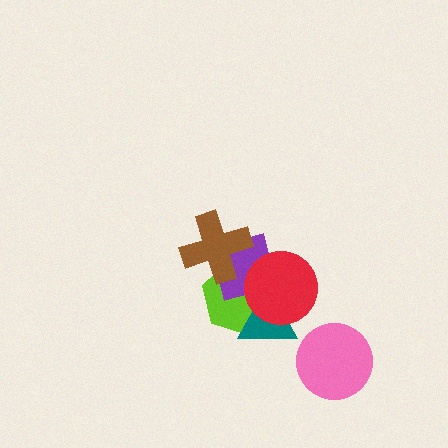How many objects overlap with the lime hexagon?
4 objects overlap with the lime hexagon.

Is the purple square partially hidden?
Yes, it is partially covered by another shape.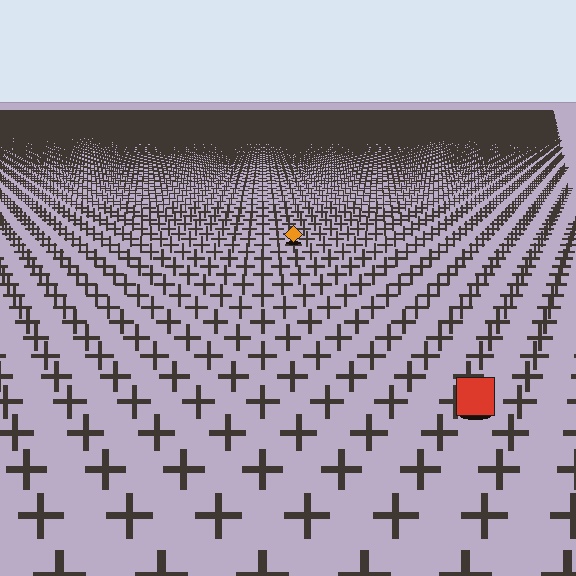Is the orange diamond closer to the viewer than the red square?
No. The red square is closer — you can tell from the texture gradient: the ground texture is coarser near it.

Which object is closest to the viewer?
The red square is closest. The texture marks near it are larger and more spread out.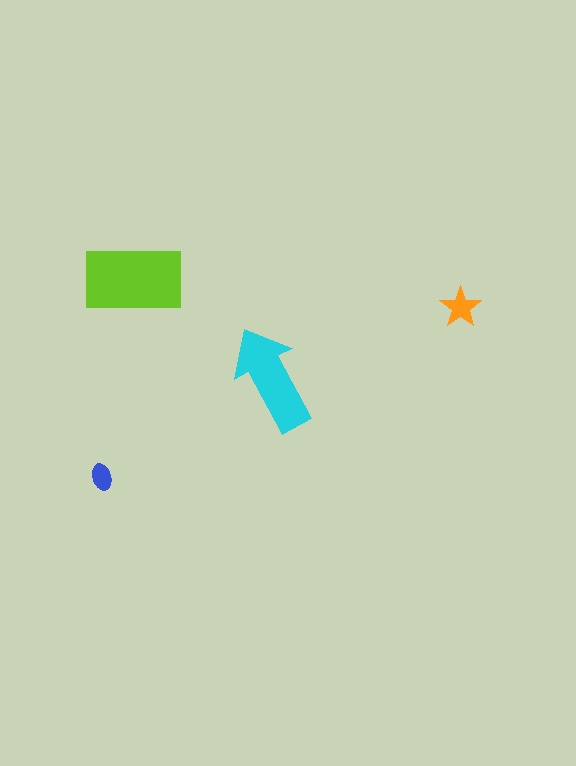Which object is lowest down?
The blue ellipse is bottommost.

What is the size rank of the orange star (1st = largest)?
3rd.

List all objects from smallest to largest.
The blue ellipse, the orange star, the cyan arrow, the lime rectangle.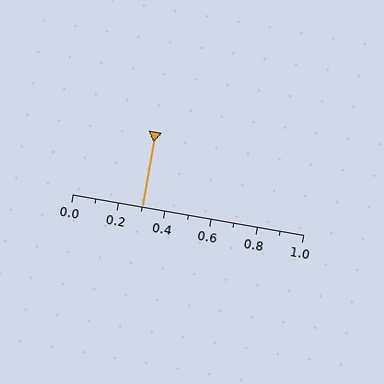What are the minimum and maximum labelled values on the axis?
The axis runs from 0.0 to 1.0.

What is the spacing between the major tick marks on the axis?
The major ticks are spaced 0.2 apart.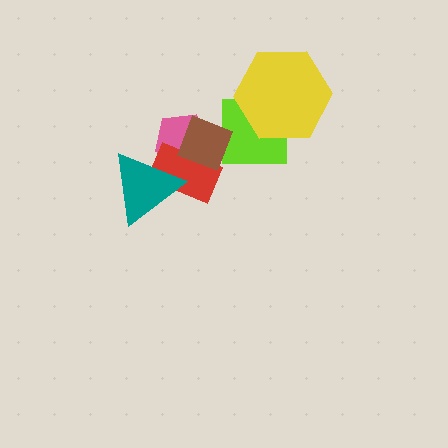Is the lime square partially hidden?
Yes, it is partially covered by another shape.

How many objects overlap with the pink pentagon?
3 objects overlap with the pink pentagon.